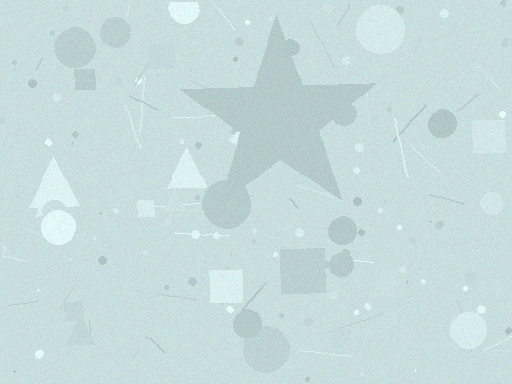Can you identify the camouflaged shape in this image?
The camouflaged shape is a star.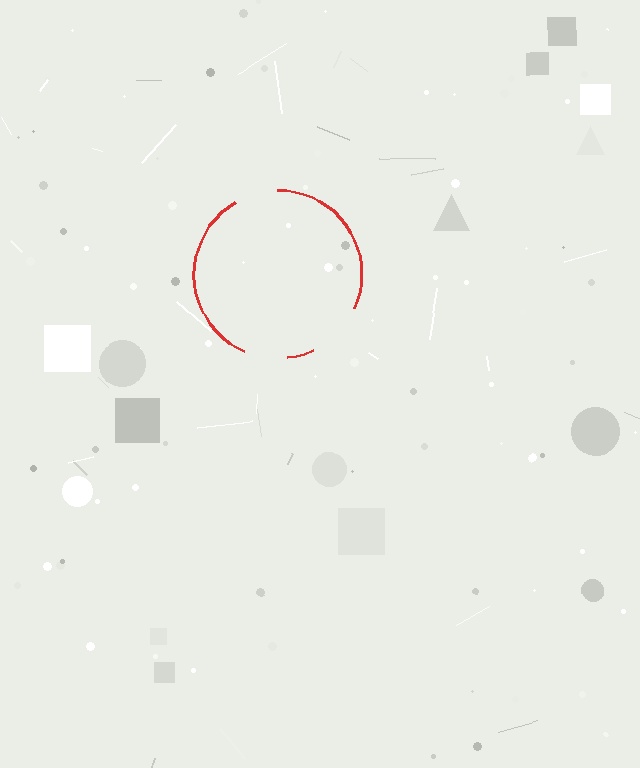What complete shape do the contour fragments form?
The contour fragments form a circle.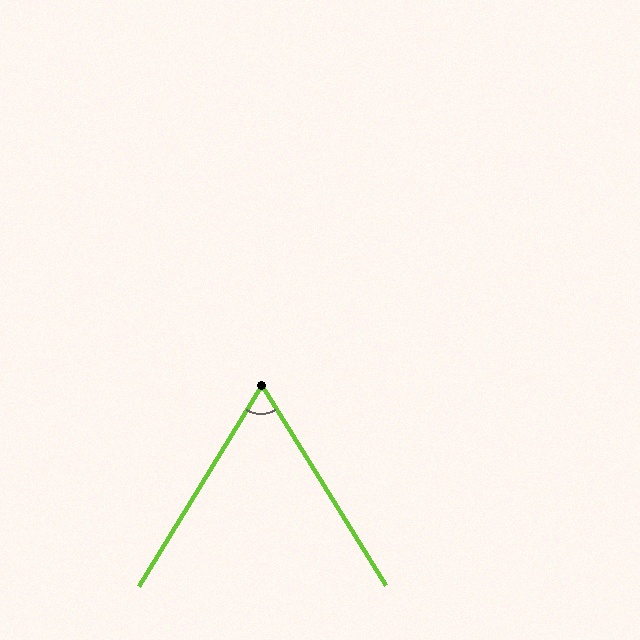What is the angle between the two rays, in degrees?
Approximately 63 degrees.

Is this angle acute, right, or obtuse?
It is acute.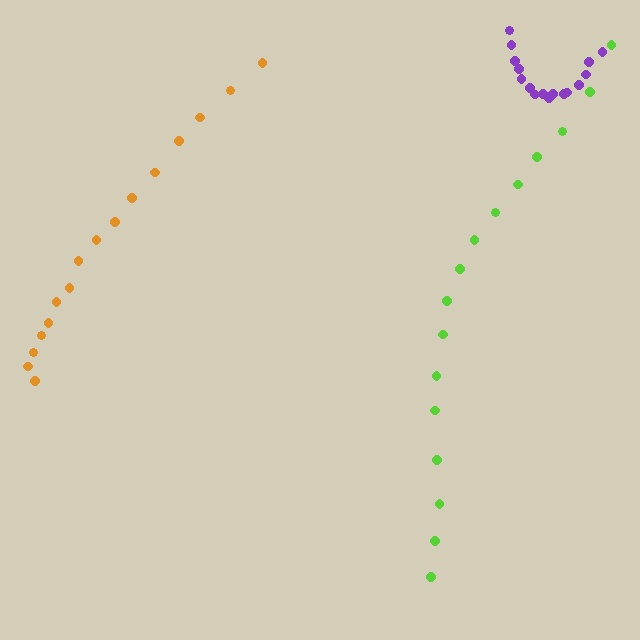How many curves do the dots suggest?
There are 3 distinct paths.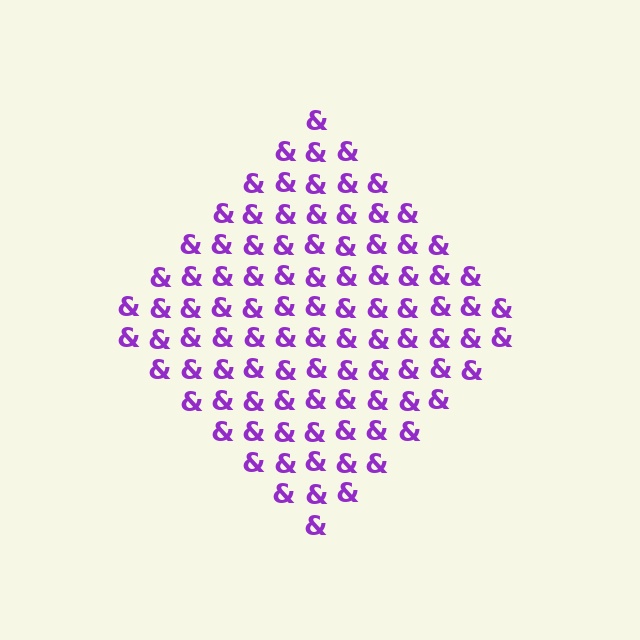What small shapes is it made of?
It is made of small ampersands.